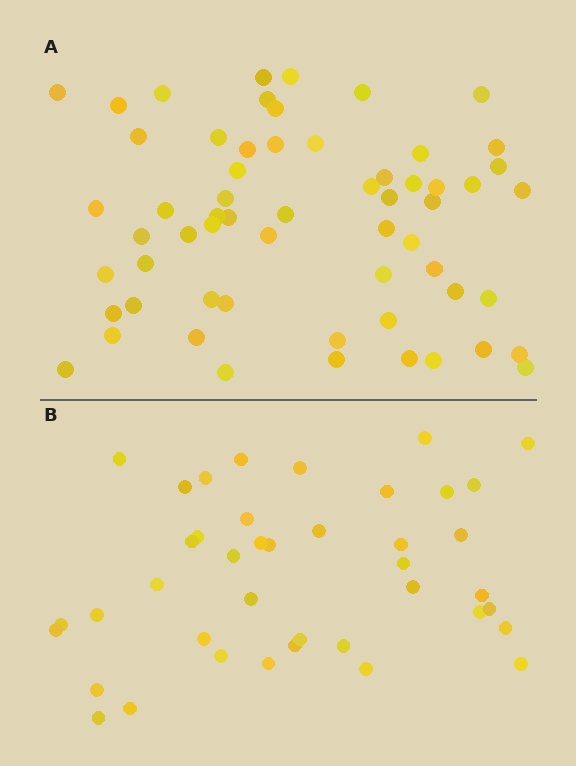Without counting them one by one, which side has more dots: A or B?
Region A (the top region) has more dots.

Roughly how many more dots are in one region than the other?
Region A has approximately 20 more dots than region B.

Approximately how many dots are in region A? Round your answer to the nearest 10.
About 60 dots.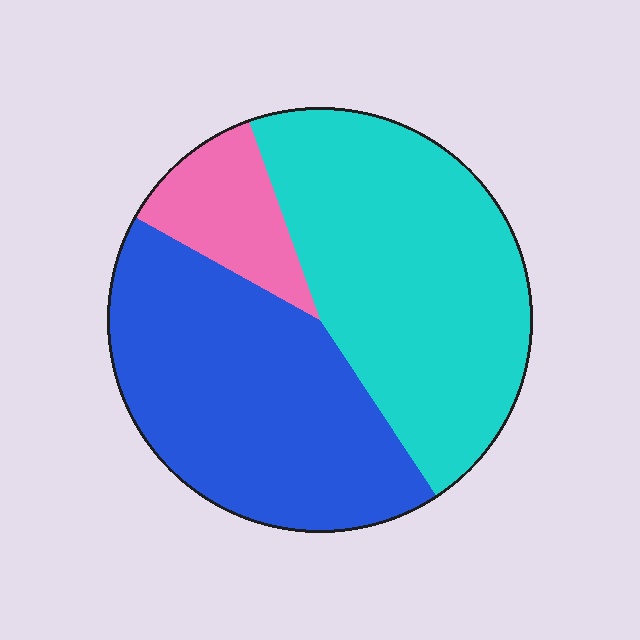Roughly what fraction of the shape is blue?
Blue takes up between a third and a half of the shape.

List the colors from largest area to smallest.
From largest to smallest: cyan, blue, pink.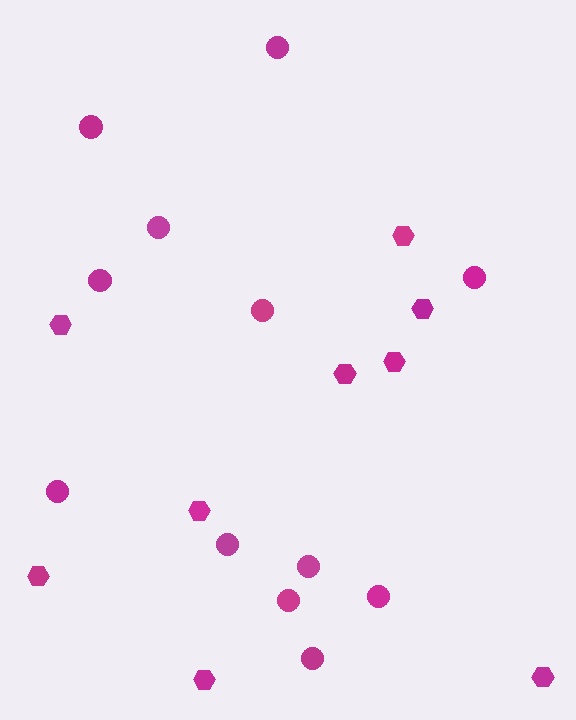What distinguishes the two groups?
There are 2 groups: one group of hexagons (9) and one group of circles (12).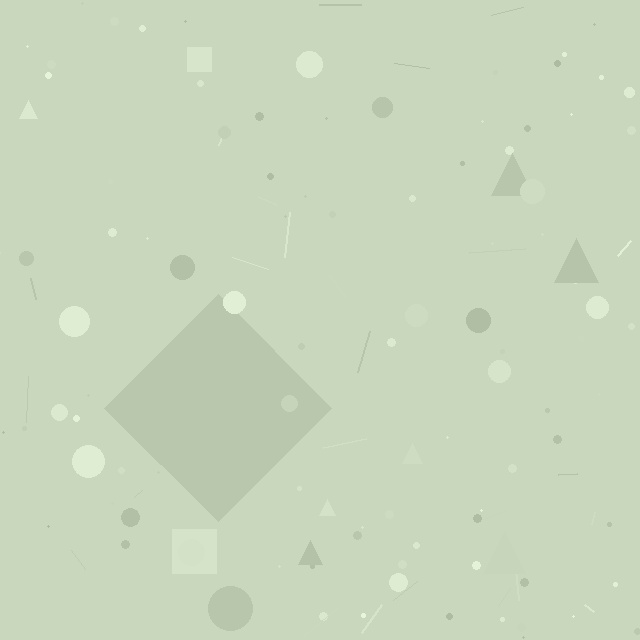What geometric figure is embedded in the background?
A diamond is embedded in the background.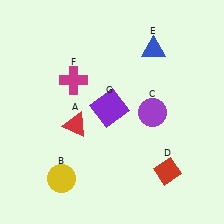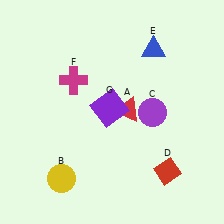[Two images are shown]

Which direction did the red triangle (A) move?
The red triangle (A) moved right.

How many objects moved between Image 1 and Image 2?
1 object moved between the two images.